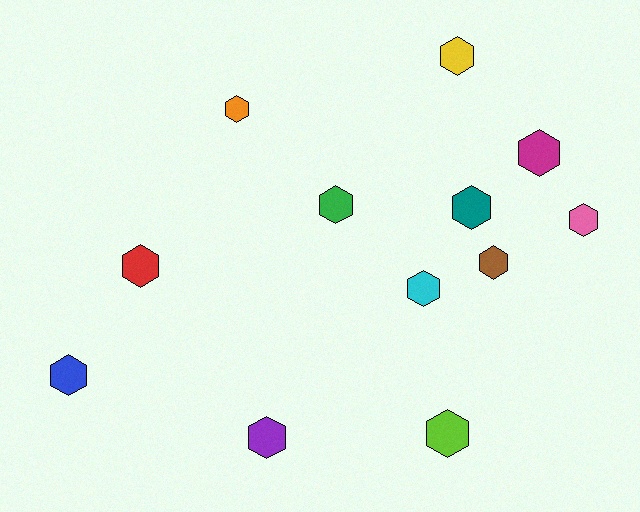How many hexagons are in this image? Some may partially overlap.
There are 12 hexagons.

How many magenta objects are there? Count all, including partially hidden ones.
There is 1 magenta object.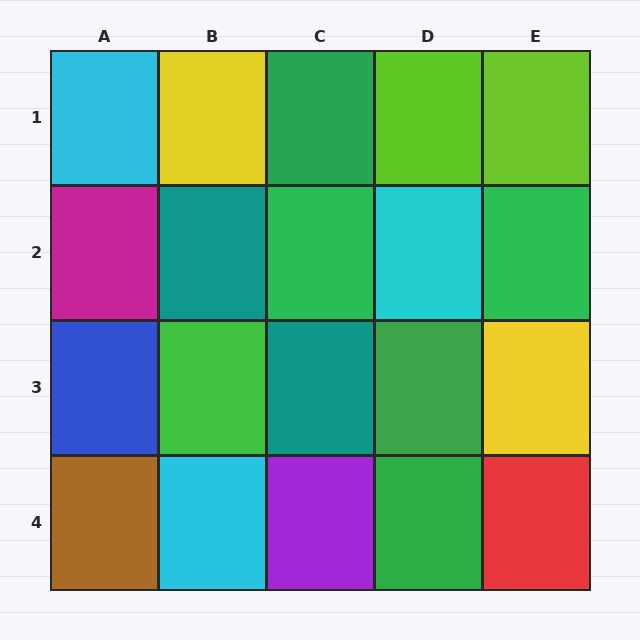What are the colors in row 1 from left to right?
Cyan, yellow, green, lime, lime.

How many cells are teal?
2 cells are teal.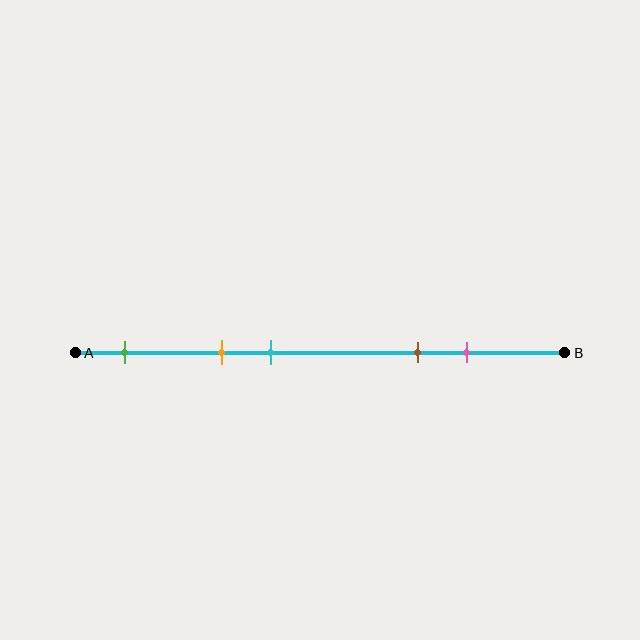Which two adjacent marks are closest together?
The orange and cyan marks are the closest adjacent pair.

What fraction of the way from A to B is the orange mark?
The orange mark is approximately 30% (0.3) of the way from A to B.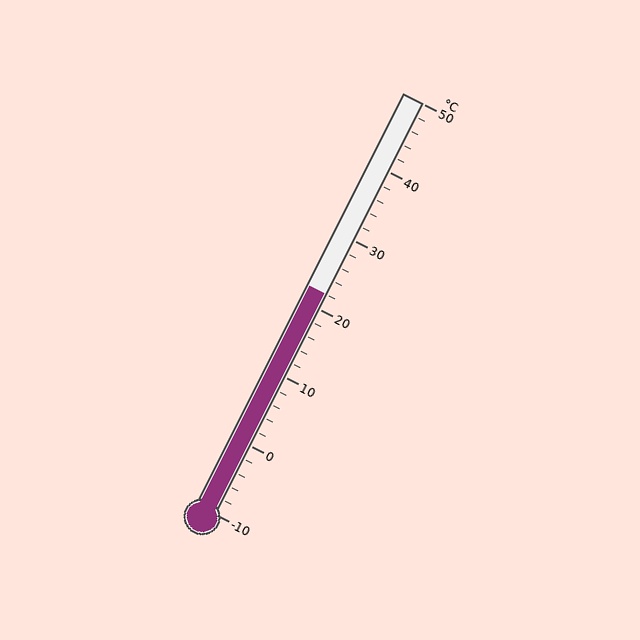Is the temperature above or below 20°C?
The temperature is above 20°C.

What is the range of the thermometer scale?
The thermometer scale ranges from -10°C to 50°C.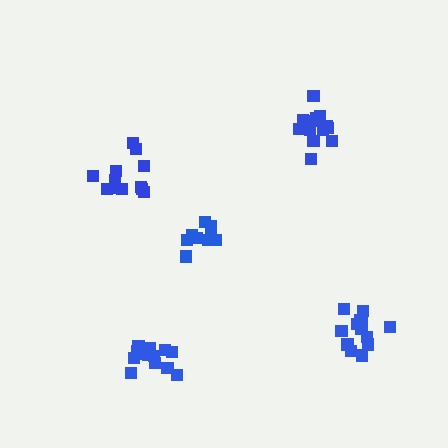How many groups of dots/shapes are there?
There are 5 groups.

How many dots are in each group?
Group 1: 13 dots, Group 2: 13 dots, Group 3: 12 dots, Group 4: 9 dots, Group 5: 14 dots (61 total).